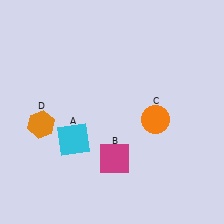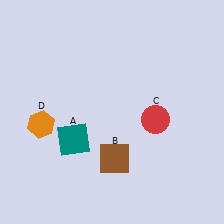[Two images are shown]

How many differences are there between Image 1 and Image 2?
There are 3 differences between the two images.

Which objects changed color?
A changed from cyan to teal. B changed from magenta to brown. C changed from orange to red.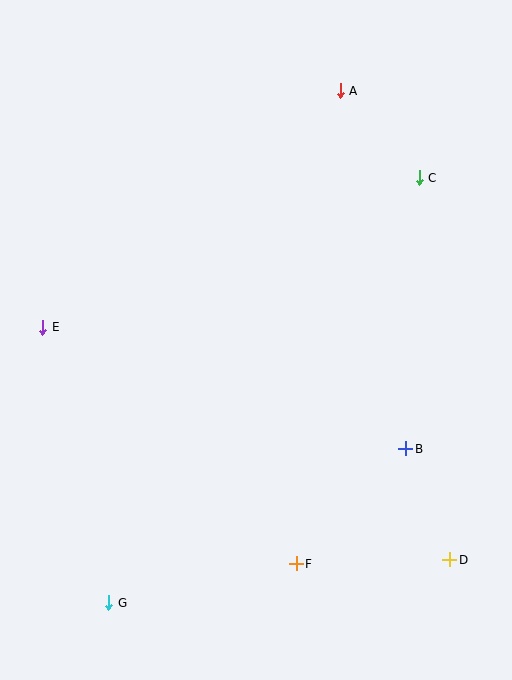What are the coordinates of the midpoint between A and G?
The midpoint between A and G is at (224, 347).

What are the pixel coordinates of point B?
Point B is at (406, 449).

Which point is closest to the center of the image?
Point B at (406, 449) is closest to the center.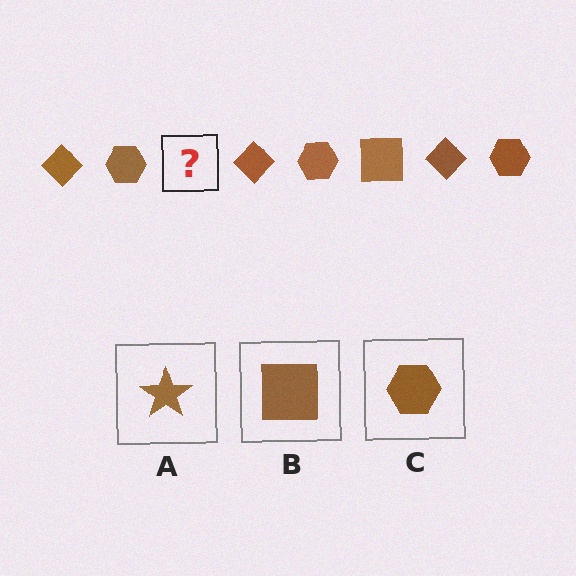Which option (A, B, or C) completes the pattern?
B.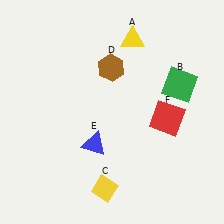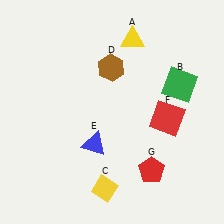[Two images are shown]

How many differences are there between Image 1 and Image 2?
There is 1 difference between the two images.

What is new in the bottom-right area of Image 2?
A red pentagon (G) was added in the bottom-right area of Image 2.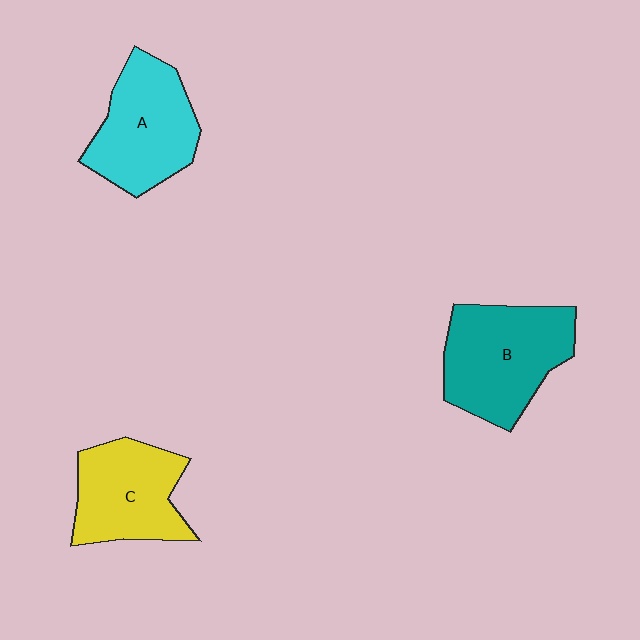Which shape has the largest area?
Shape B (teal).